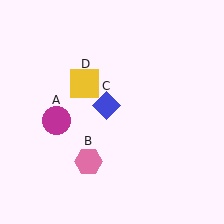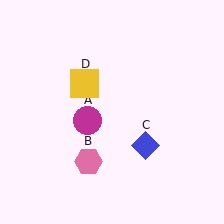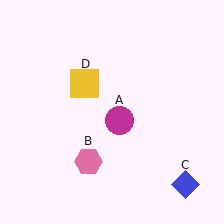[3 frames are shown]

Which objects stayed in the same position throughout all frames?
Pink hexagon (object B) and yellow square (object D) remained stationary.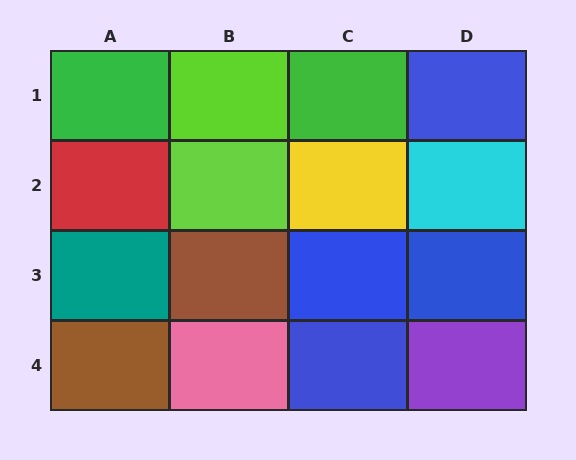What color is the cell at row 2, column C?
Yellow.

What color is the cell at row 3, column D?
Blue.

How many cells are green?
2 cells are green.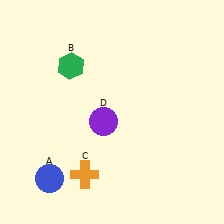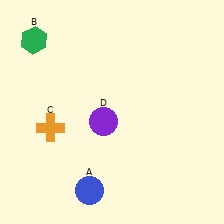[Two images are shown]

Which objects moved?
The objects that moved are: the blue circle (A), the green hexagon (B), the orange cross (C).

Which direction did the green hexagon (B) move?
The green hexagon (B) moved left.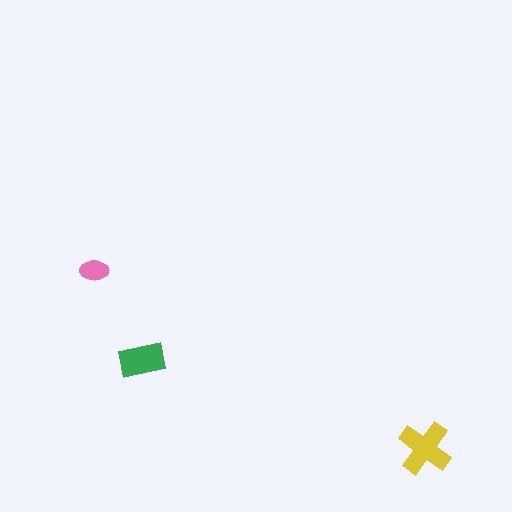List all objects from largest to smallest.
The yellow cross, the green rectangle, the pink ellipse.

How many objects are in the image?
There are 3 objects in the image.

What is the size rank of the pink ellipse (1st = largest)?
3rd.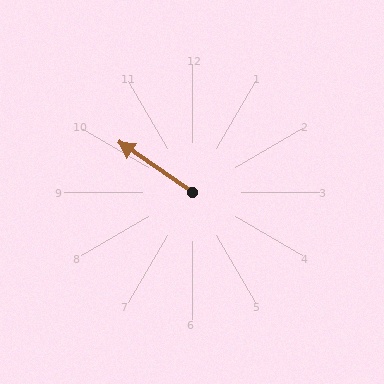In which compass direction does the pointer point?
Northwest.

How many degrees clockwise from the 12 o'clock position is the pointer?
Approximately 304 degrees.